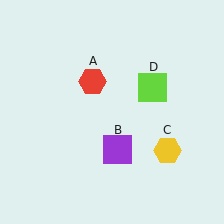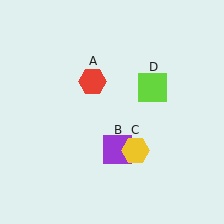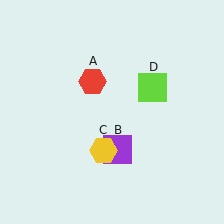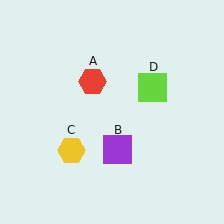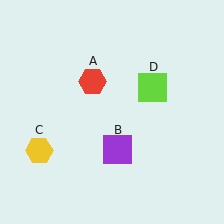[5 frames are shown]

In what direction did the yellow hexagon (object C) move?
The yellow hexagon (object C) moved left.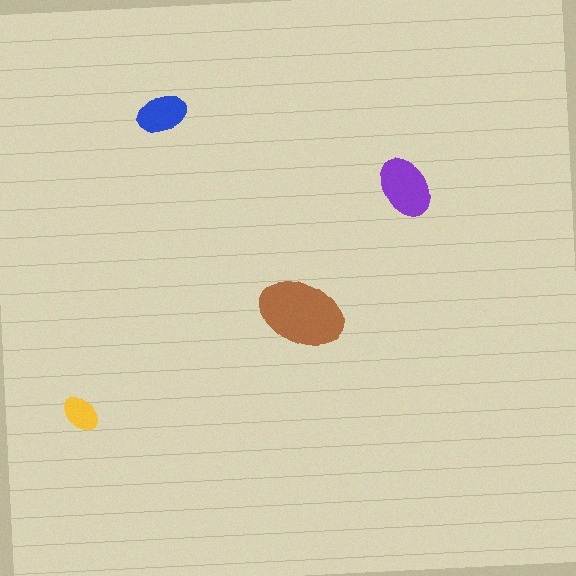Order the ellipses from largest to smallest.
the brown one, the purple one, the blue one, the yellow one.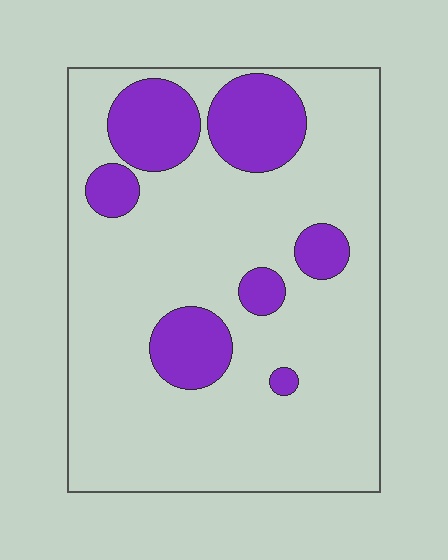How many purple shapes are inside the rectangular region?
7.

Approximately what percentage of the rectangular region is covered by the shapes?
Approximately 20%.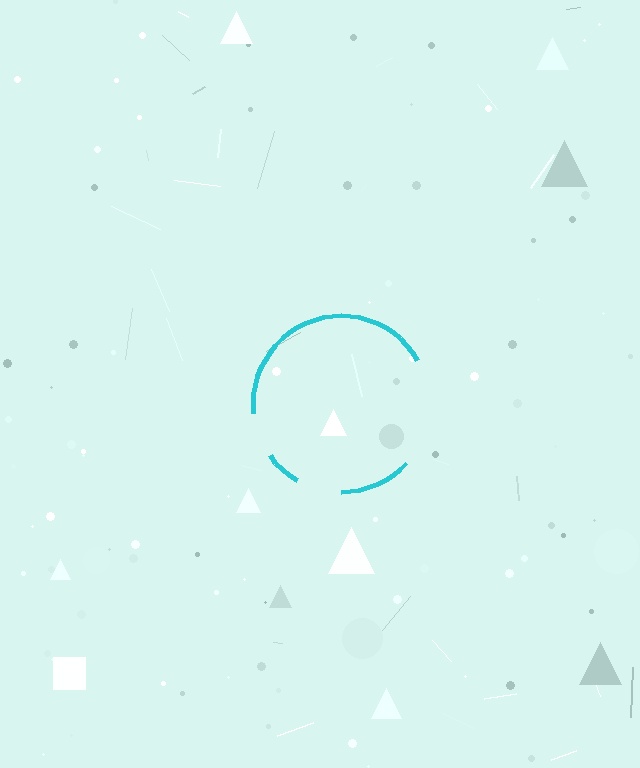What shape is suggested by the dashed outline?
The dashed outline suggests a circle.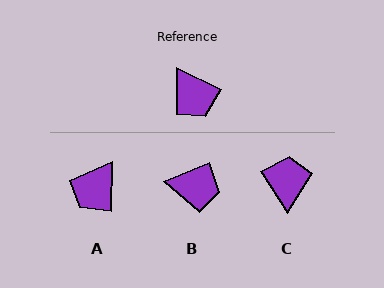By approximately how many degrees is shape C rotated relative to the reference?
Approximately 148 degrees counter-clockwise.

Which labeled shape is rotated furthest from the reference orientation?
C, about 148 degrees away.